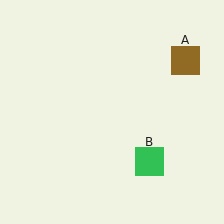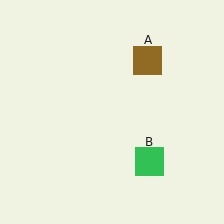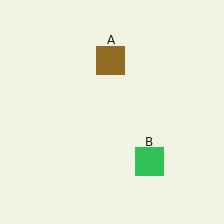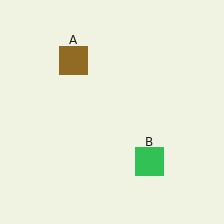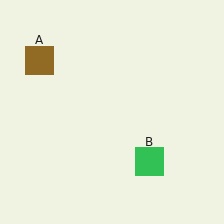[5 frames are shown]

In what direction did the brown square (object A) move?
The brown square (object A) moved left.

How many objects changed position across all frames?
1 object changed position: brown square (object A).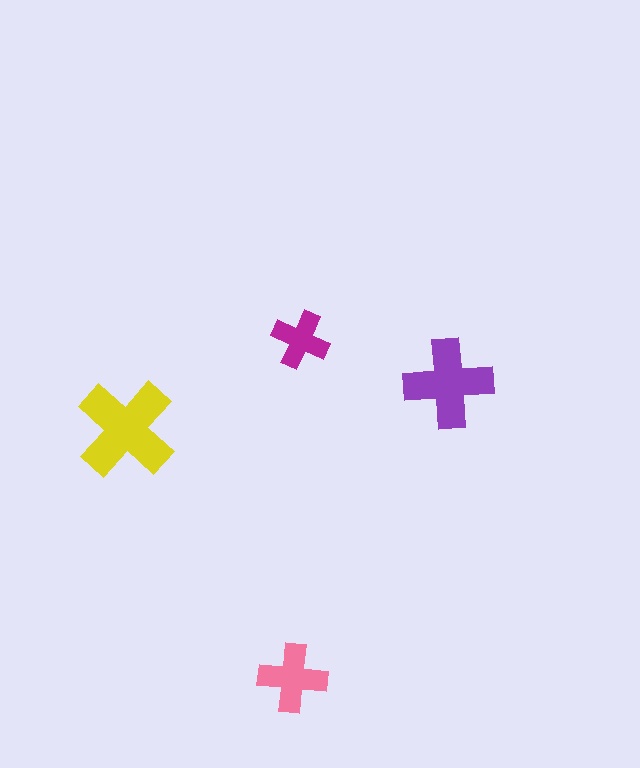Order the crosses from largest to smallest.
the yellow one, the purple one, the pink one, the magenta one.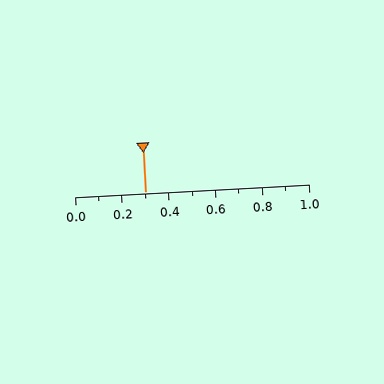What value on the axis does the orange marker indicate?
The marker indicates approximately 0.3.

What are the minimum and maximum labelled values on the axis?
The axis runs from 0.0 to 1.0.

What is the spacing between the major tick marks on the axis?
The major ticks are spaced 0.2 apart.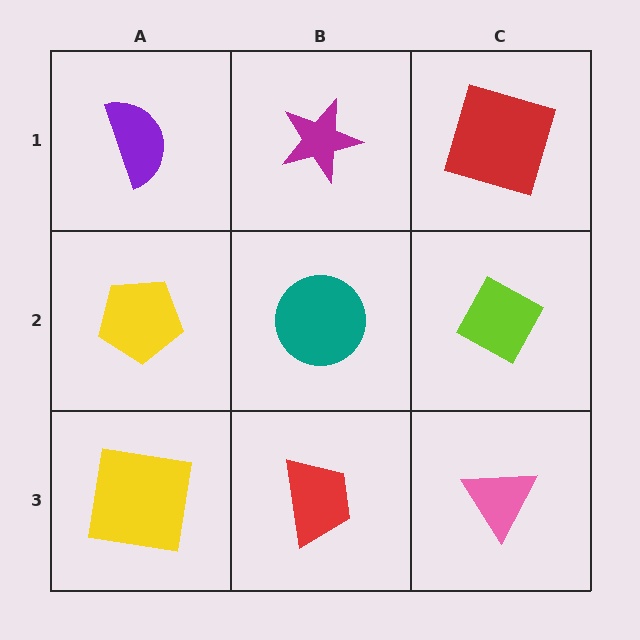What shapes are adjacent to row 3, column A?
A yellow pentagon (row 2, column A), a red trapezoid (row 3, column B).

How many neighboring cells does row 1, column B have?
3.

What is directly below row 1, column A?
A yellow pentagon.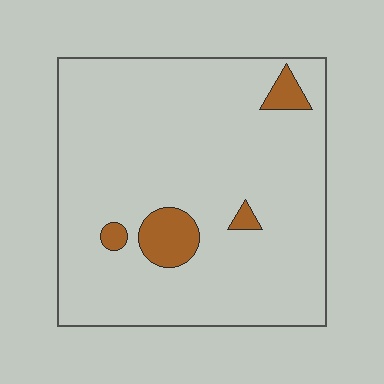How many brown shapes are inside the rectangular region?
4.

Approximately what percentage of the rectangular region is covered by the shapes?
Approximately 5%.